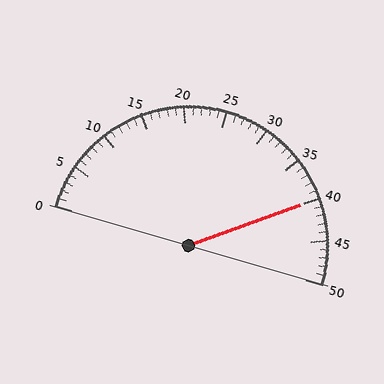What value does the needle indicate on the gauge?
The needle indicates approximately 40.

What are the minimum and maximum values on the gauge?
The gauge ranges from 0 to 50.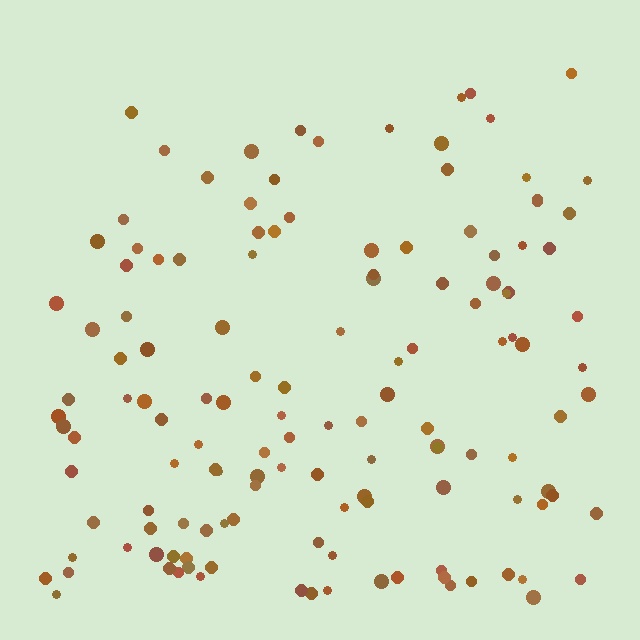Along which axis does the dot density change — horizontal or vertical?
Vertical.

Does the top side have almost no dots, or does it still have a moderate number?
Still a moderate number, just noticeably fewer than the bottom.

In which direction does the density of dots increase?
From top to bottom, with the bottom side densest.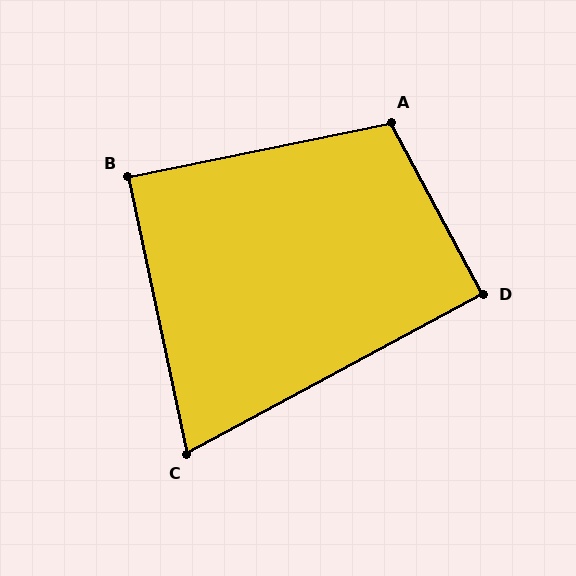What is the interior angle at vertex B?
Approximately 90 degrees (approximately right).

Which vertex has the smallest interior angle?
C, at approximately 74 degrees.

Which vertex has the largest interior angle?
A, at approximately 106 degrees.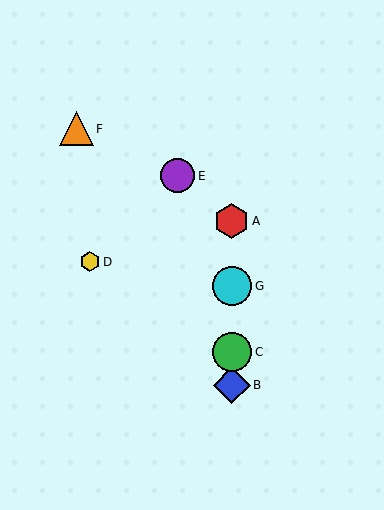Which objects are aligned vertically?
Objects A, B, C, G are aligned vertically.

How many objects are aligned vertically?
4 objects (A, B, C, G) are aligned vertically.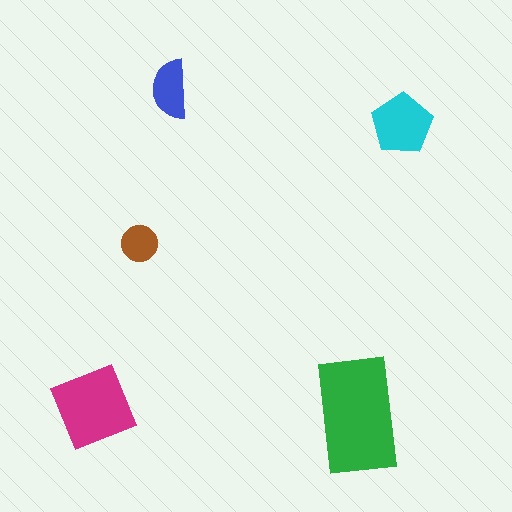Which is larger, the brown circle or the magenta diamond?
The magenta diamond.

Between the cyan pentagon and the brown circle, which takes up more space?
The cyan pentagon.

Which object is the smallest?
The brown circle.